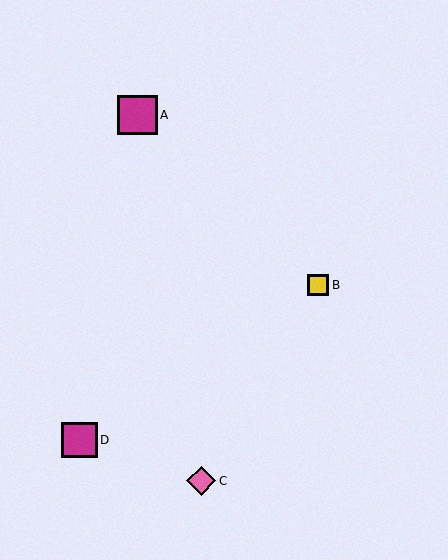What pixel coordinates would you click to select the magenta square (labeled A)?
Click at (137, 115) to select the magenta square A.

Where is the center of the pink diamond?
The center of the pink diamond is at (201, 481).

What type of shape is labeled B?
Shape B is a yellow square.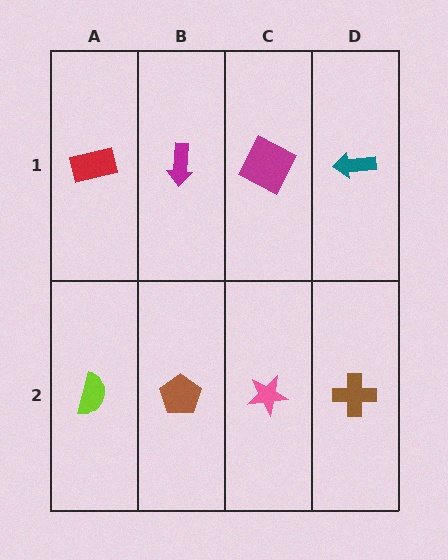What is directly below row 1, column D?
A brown cross.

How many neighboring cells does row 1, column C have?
3.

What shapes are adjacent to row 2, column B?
A magenta arrow (row 1, column B), a lime semicircle (row 2, column A), a pink star (row 2, column C).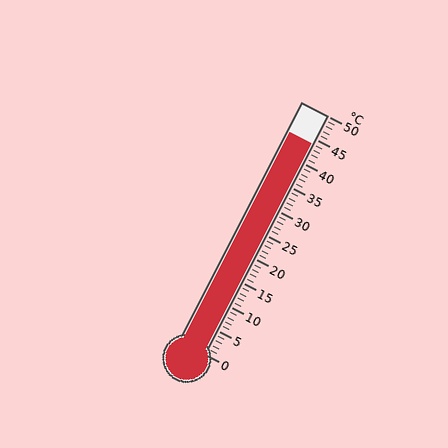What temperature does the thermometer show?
The thermometer shows approximately 44°C.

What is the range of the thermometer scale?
The thermometer scale ranges from 0°C to 50°C.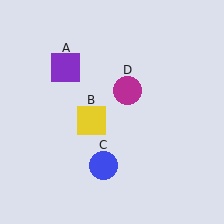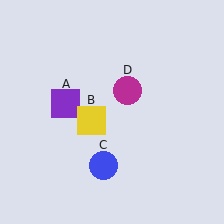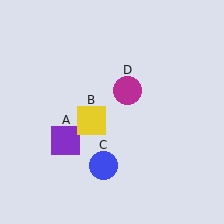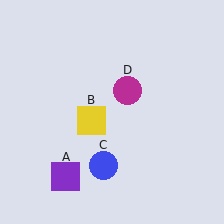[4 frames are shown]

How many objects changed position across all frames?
1 object changed position: purple square (object A).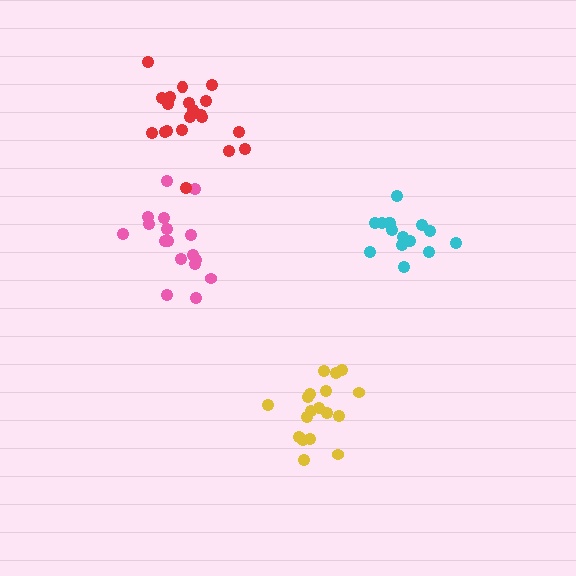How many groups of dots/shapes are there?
There are 4 groups.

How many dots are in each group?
Group 1: 18 dots, Group 2: 17 dots, Group 3: 15 dots, Group 4: 20 dots (70 total).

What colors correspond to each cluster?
The clusters are colored: yellow, pink, cyan, red.